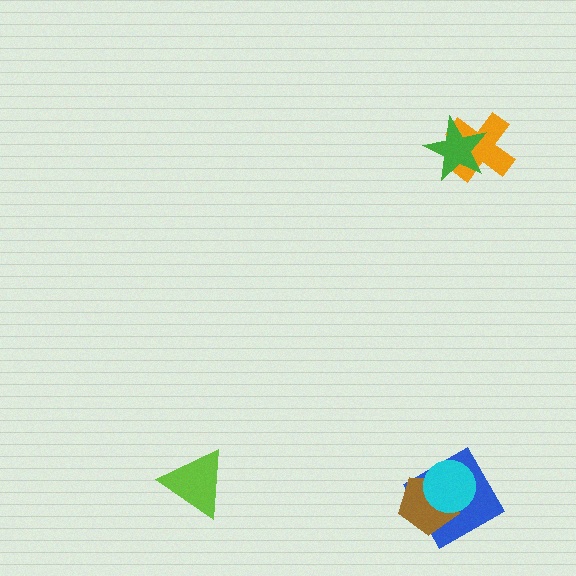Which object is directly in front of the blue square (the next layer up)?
The brown pentagon is directly in front of the blue square.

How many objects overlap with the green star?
1 object overlaps with the green star.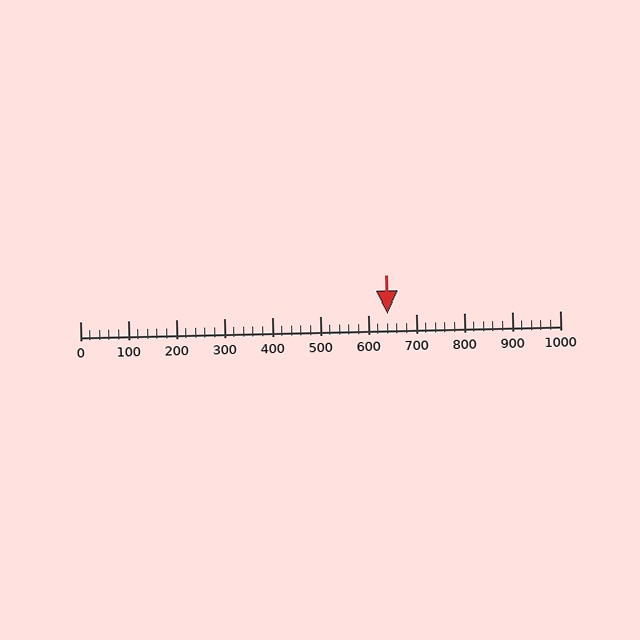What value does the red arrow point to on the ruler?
The red arrow points to approximately 640.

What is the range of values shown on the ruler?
The ruler shows values from 0 to 1000.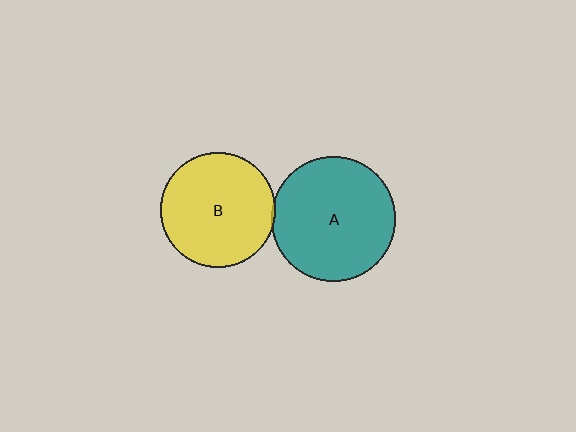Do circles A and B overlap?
Yes.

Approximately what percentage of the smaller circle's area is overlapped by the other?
Approximately 5%.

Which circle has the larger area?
Circle A (teal).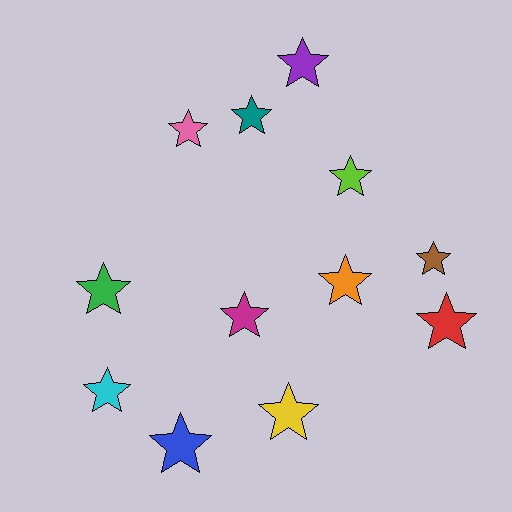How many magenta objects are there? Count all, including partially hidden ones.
There is 1 magenta object.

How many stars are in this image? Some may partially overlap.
There are 12 stars.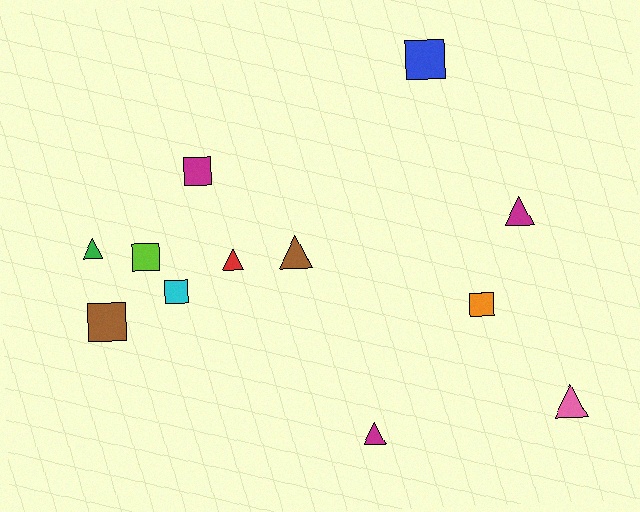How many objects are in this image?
There are 12 objects.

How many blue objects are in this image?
There is 1 blue object.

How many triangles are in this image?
There are 6 triangles.